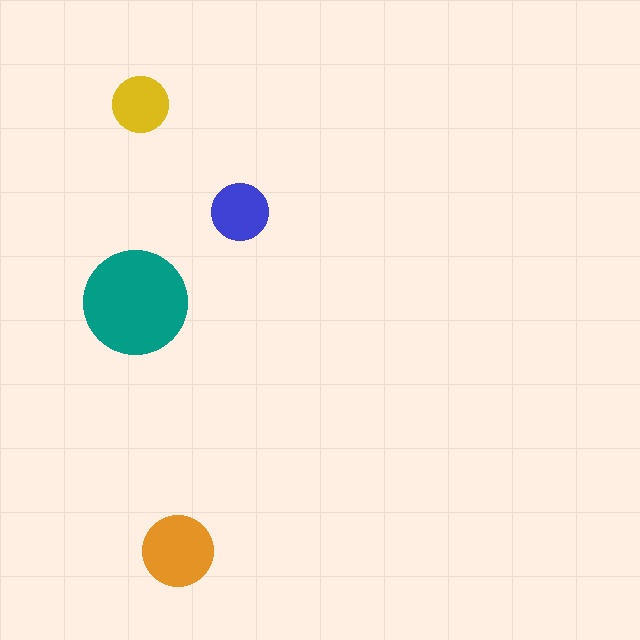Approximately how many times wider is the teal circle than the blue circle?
About 2 times wider.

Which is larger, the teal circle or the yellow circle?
The teal one.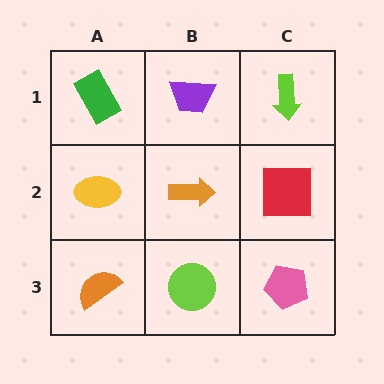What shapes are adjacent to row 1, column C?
A red square (row 2, column C), a purple trapezoid (row 1, column B).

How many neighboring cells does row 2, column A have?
3.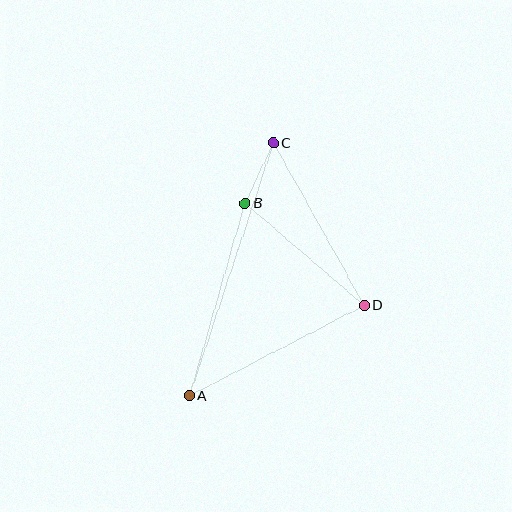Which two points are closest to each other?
Points B and C are closest to each other.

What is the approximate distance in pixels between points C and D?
The distance between C and D is approximately 186 pixels.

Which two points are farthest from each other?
Points A and C are farthest from each other.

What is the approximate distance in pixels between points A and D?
The distance between A and D is approximately 197 pixels.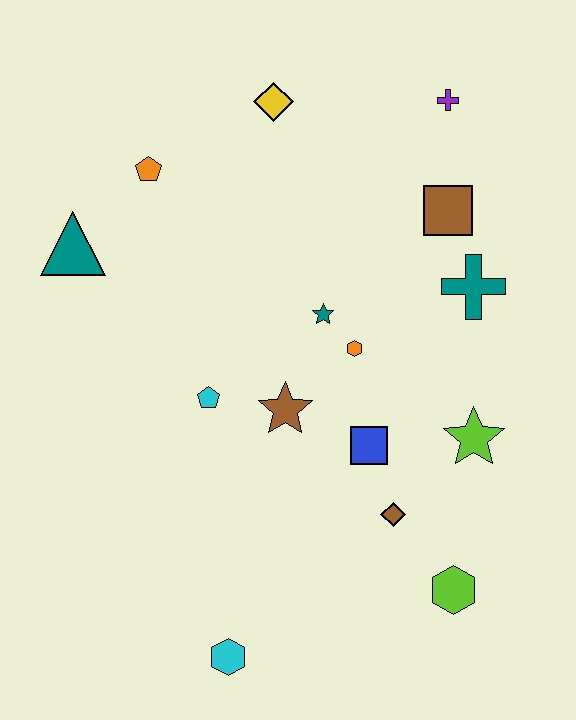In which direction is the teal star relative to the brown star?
The teal star is above the brown star.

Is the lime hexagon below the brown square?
Yes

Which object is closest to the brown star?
The cyan pentagon is closest to the brown star.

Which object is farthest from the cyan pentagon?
The purple cross is farthest from the cyan pentagon.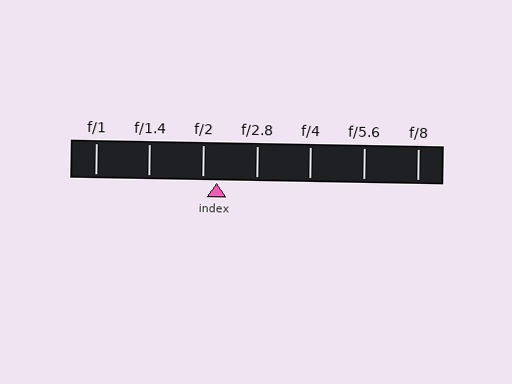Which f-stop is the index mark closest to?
The index mark is closest to f/2.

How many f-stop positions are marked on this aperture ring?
There are 7 f-stop positions marked.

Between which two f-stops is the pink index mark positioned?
The index mark is between f/2 and f/2.8.